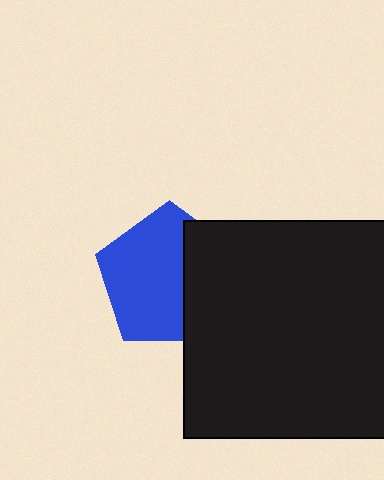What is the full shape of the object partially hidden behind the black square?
The partially hidden object is a blue pentagon.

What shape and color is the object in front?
The object in front is a black square.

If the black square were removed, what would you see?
You would see the complete blue pentagon.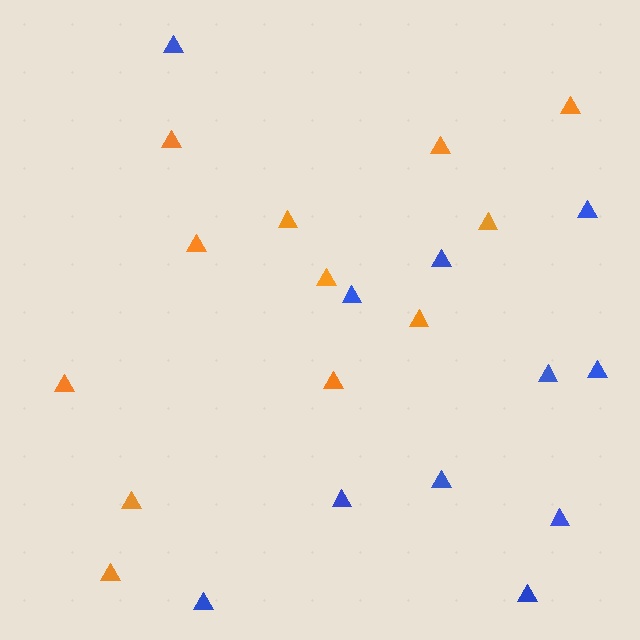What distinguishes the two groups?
There are 2 groups: one group of orange triangles (12) and one group of blue triangles (11).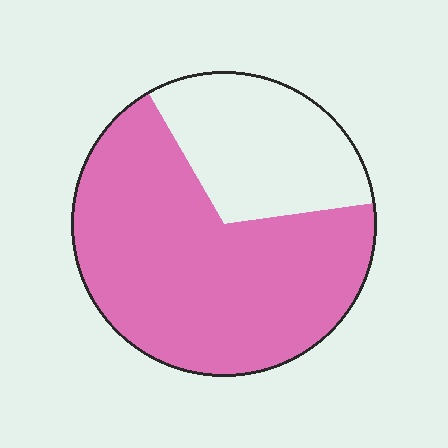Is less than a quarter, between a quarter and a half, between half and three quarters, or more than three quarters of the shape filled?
Between half and three quarters.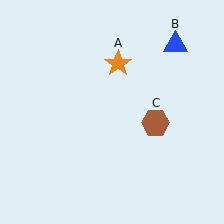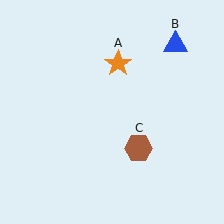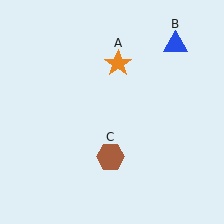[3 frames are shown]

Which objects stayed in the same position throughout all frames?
Orange star (object A) and blue triangle (object B) remained stationary.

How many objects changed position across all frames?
1 object changed position: brown hexagon (object C).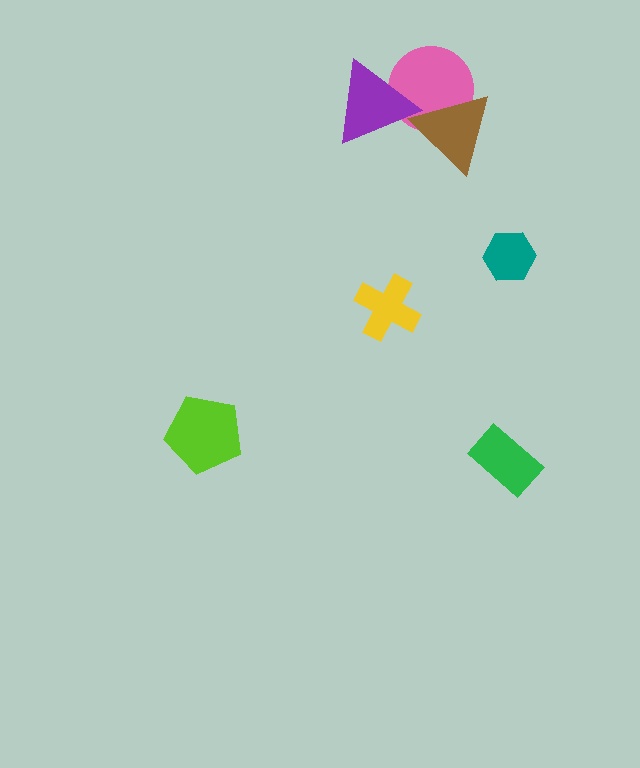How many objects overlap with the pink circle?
2 objects overlap with the pink circle.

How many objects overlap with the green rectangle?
0 objects overlap with the green rectangle.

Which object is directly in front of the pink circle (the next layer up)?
The purple triangle is directly in front of the pink circle.